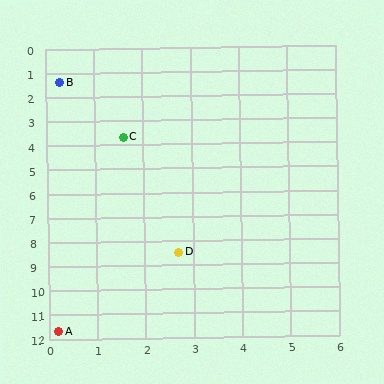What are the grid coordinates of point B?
Point B is at approximately (0.3, 1.4).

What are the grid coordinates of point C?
Point C is at approximately (1.6, 3.7).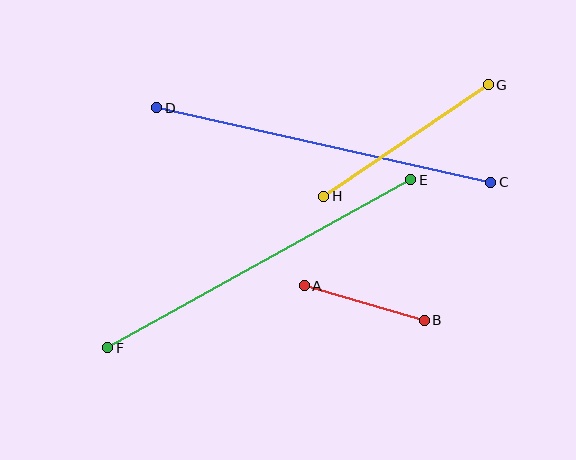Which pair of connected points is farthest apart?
Points E and F are farthest apart.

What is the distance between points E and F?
The distance is approximately 347 pixels.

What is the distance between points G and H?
The distance is approximately 199 pixels.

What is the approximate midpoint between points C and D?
The midpoint is at approximately (324, 145) pixels.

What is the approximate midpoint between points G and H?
The midpoint is at approximately (406, 141) pixels.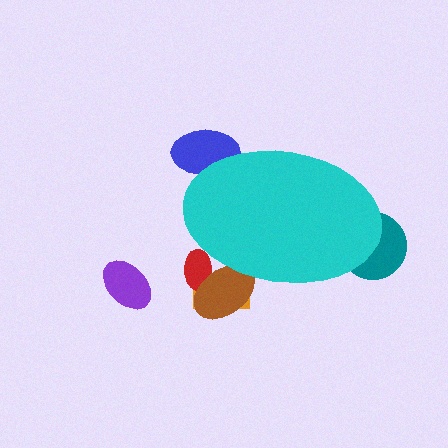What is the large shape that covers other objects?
A cyan ellipse.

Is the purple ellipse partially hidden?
No, the purple ellipse is fully visible.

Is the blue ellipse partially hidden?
Yes, the blue ellipse is partially hidden behind the cyan ellipse.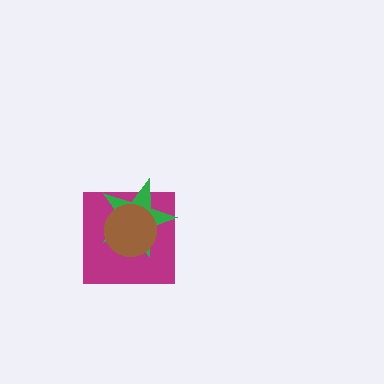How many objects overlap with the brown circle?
2 objects overlap with the brown circle.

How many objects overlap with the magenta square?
2 objects overlap with the magenta square.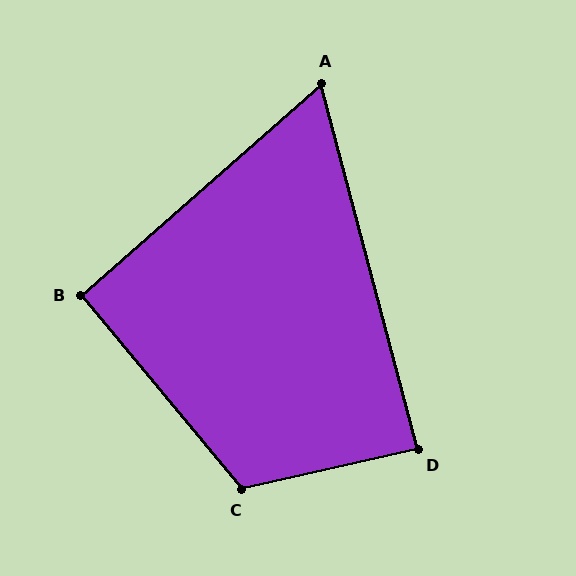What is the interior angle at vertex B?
Approximately 92 degrees (approximately right).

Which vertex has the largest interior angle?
C, at approximately 117 degrees.